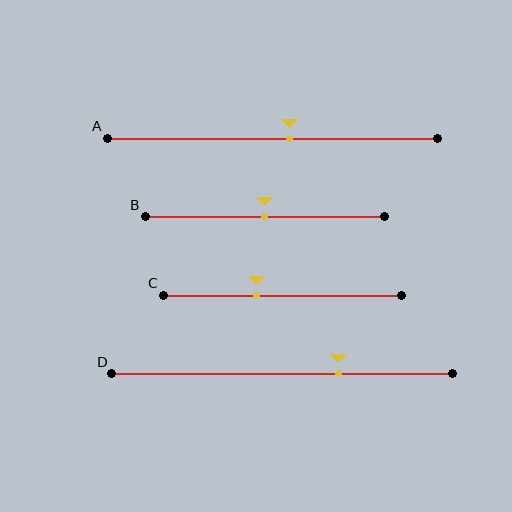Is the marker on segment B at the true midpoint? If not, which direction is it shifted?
Yes, the marker on segment B is at the true midpoint.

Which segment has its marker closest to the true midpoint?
Segment B has its marker closest to the true midpoint.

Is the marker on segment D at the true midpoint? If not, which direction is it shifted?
No, the marker on segment D is shifted to the right by about 17% of the segment length.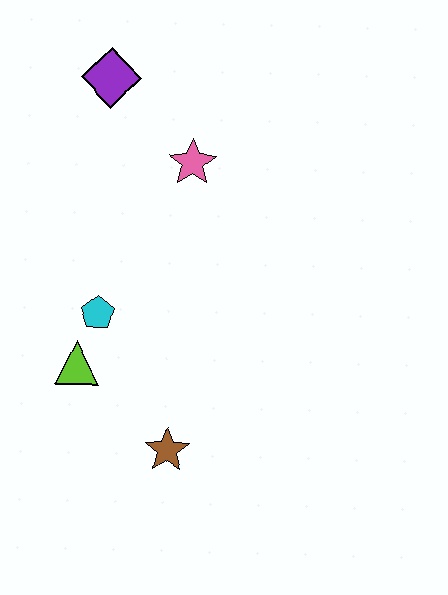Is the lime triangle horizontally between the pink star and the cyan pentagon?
No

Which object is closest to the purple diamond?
The pink star is closest to the purple diamond.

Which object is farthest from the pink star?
The brown star is farthest from the pink star.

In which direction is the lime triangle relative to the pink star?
The lime triangle is below the pink star.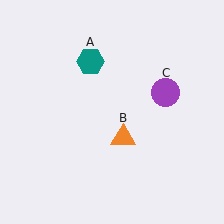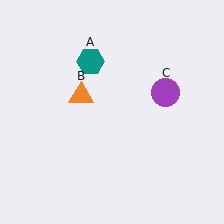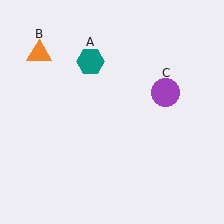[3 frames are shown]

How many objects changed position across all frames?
1 object changed position: orange triangle (object B).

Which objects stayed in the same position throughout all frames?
Teal hexagon (object A) and purple circle (object C) remained stationary.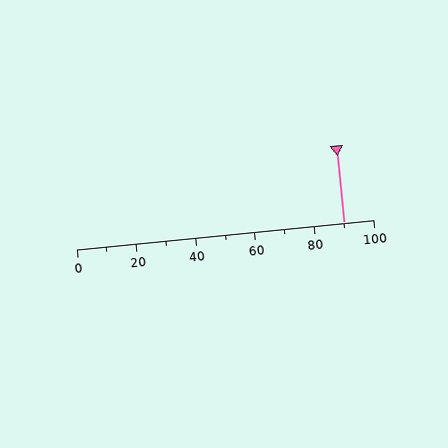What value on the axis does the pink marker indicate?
The marker indicates approximately 90.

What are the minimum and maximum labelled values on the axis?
The axis runs from 0 to 100.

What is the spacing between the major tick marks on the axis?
The major ticks are spaced 20 apart.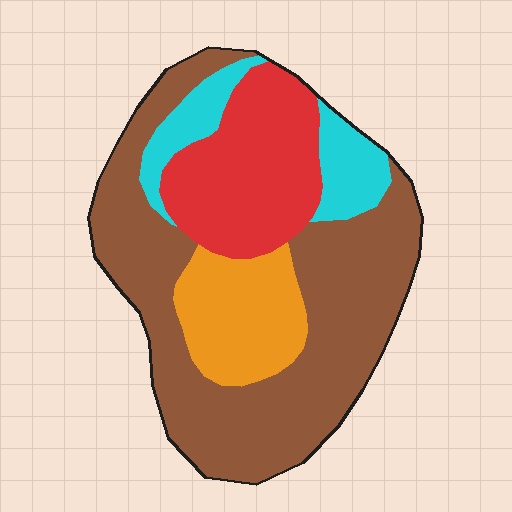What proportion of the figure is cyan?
Cyan covers about 10% of the figure.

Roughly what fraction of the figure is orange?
Orange takes up about one sixth (1/6) of the figure.